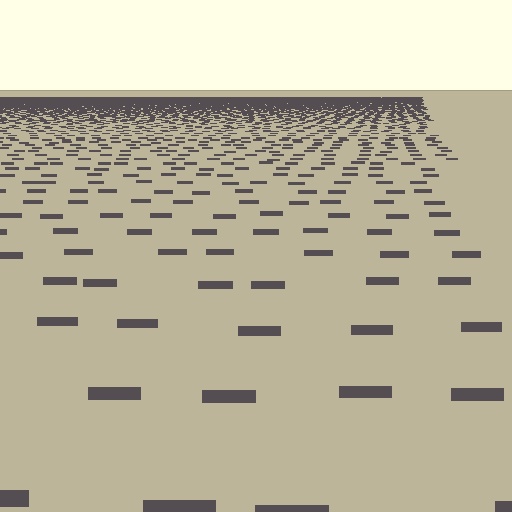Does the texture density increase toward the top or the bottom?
Density increases toward the top.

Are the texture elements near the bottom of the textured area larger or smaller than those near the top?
Larger. Near the bottom, elements are closer to the viewer and appear at a bigger on-screen size.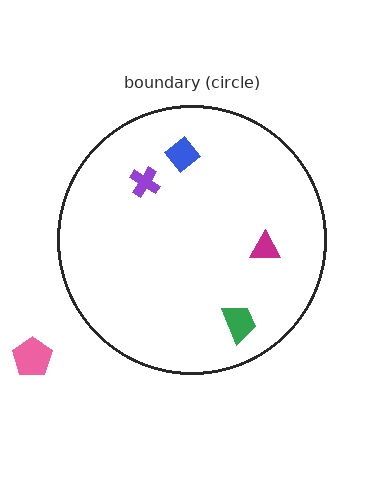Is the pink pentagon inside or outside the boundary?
Outside.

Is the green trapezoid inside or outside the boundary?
Inside.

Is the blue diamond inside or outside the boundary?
Inside.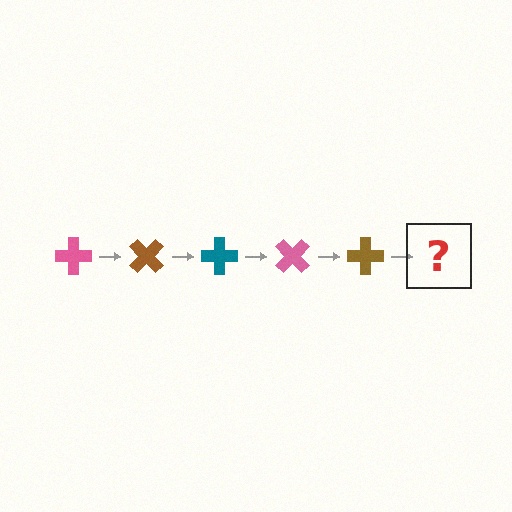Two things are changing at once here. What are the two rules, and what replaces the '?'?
The two rules are that it rotates 45 degrees each step and the color cycles through pink, brown, and teal. The '?' should be a teal cross, rotated 225 degrees from the start.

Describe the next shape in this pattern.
It should be a teal cross, rotated 225 degrees from the start.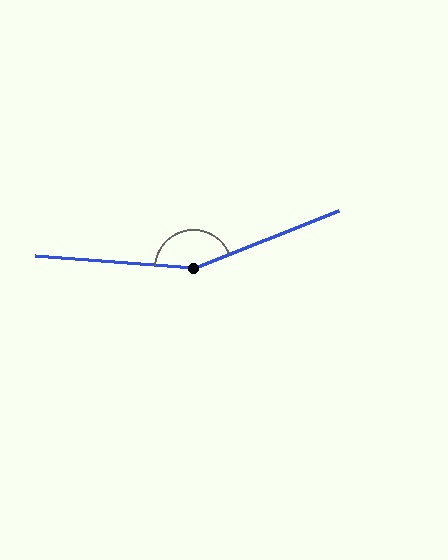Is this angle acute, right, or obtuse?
It is obtuse.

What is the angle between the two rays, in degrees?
Approximately 154 degrees.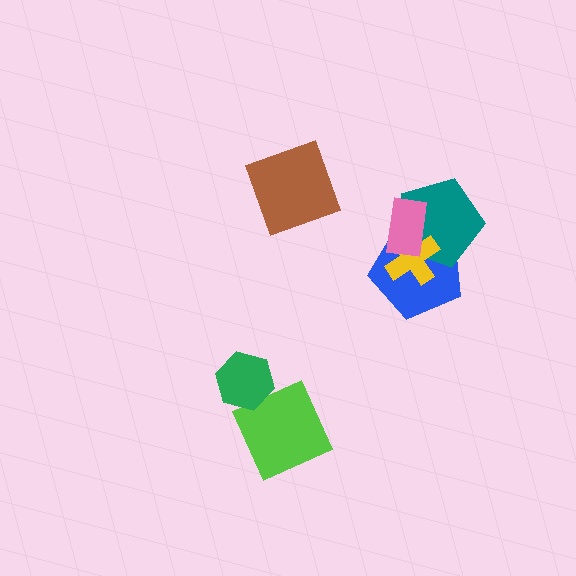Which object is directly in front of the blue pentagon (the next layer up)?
The teal pentagon is directly in front of the blue pentagon.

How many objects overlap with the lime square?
0 objects overlap with the lime square.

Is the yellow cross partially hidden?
Yes, it is partially covered by another shape.